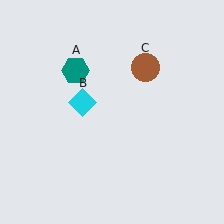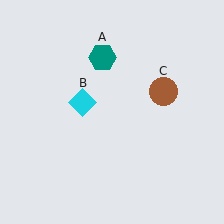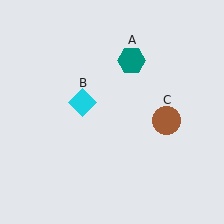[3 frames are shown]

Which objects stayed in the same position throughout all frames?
Cyan diamond (object B) remained stationary.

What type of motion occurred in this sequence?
The teal hexagon (object A), brown circle (object C) rotated clockwise around the center of the scene.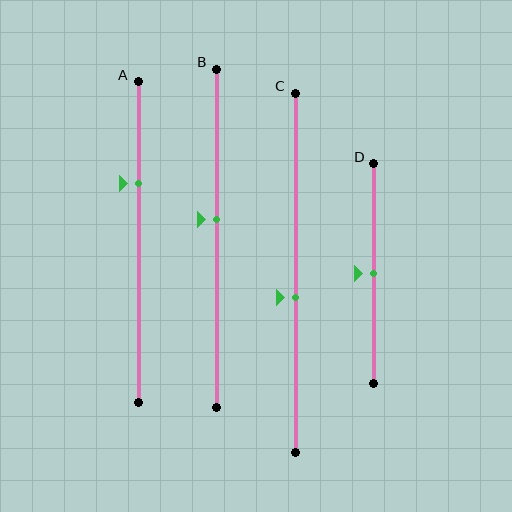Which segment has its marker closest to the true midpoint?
Segment D has its marker closest to the true midpoint.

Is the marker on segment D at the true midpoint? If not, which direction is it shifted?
Yes, the marker on segment D is at the true midpoint.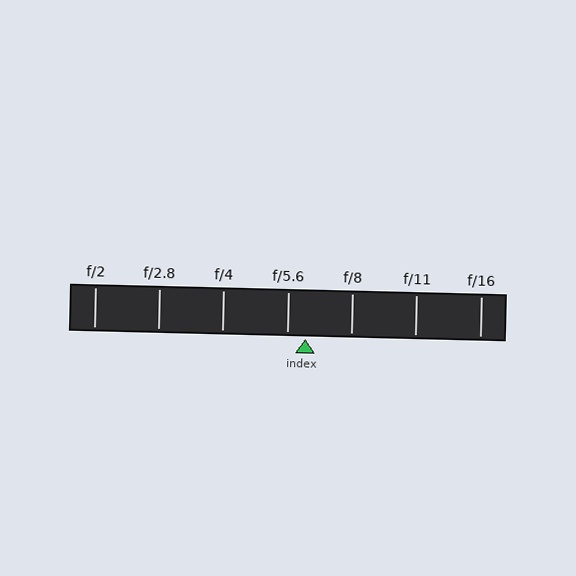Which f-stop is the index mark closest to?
The index mark is closest to f/5.6.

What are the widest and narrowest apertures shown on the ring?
The widest aperture shown is f/2 and the narrowest is f/16.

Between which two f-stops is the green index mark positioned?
The index mark is between f/5.6 and f/8.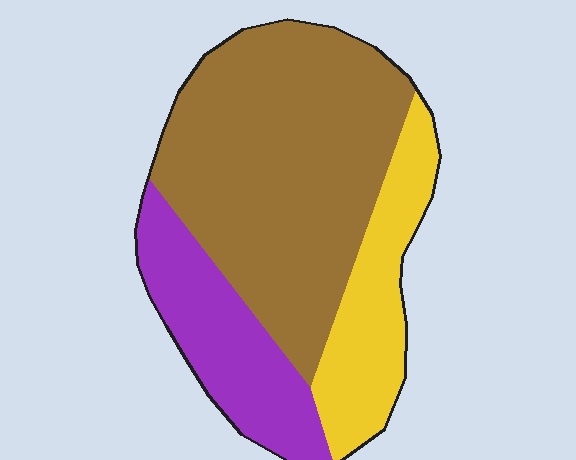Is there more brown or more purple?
Brown.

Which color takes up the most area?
Brown, at roughly 55%.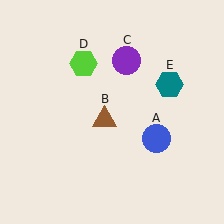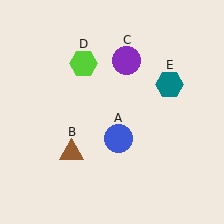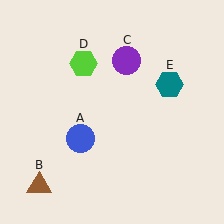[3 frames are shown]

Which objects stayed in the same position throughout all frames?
Purple circle (object C) and lime hexagon (object D) and teal hexagon (object E) remained stationary.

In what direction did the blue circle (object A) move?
The blue circle (object A) moved left.